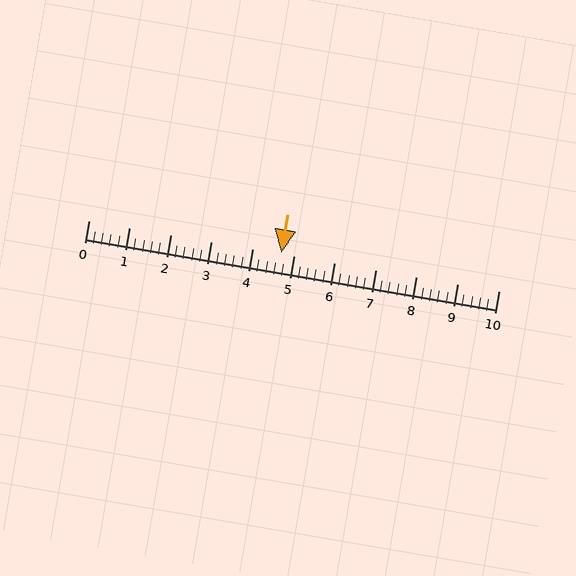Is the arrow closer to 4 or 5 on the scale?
The arrow is closer to 5.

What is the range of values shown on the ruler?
The ruler shows values from 0 to 10.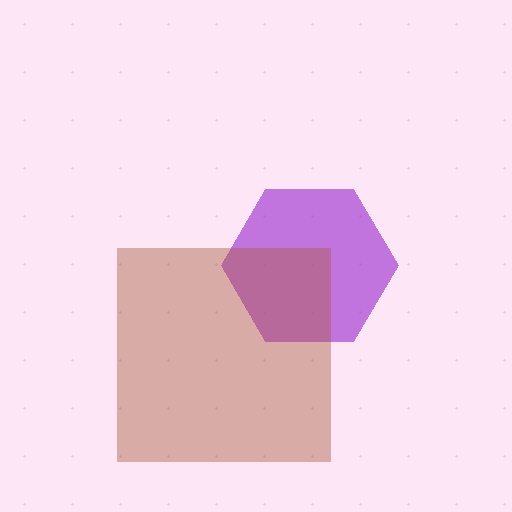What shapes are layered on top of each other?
The layered shapes are: a purple hexagon, a brown square.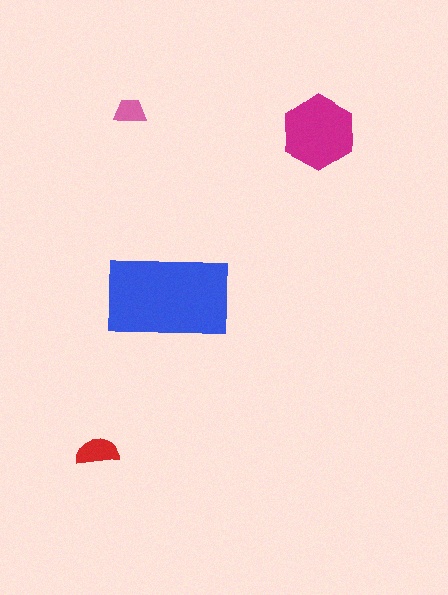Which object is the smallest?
The pink trapezoid.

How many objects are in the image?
There are 4 objects in the image.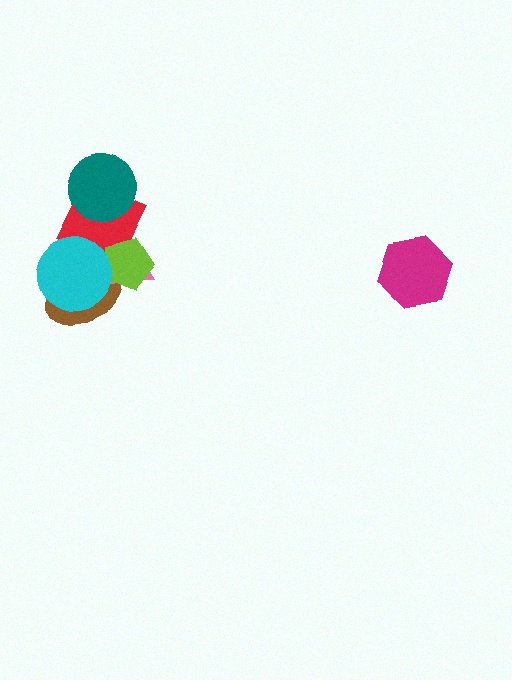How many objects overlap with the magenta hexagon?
0 objects overlap with the magenta hexagon.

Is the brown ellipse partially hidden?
Yes, it is partially covered by another shape.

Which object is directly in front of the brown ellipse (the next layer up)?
The pink triangle is directly in front of the brown ellipse.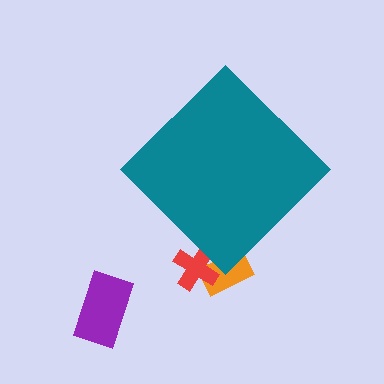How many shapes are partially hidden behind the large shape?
2 shapes are partially hidden.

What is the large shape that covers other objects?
A teal diamond.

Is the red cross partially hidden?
Yes, the red cross is partially hidden behind the teal diamond.